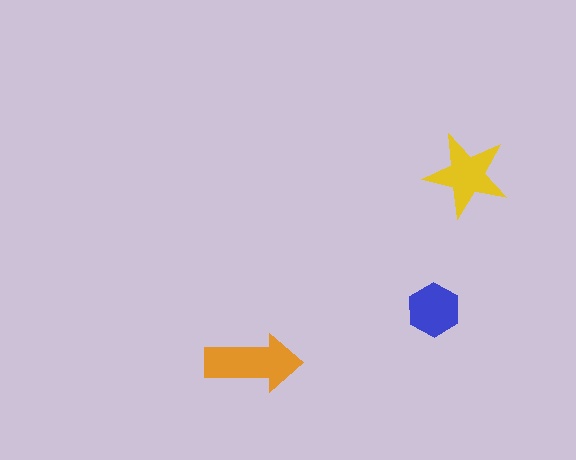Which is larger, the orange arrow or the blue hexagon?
The orange arrow.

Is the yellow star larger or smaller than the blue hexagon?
Larger.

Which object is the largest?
The orange arrow.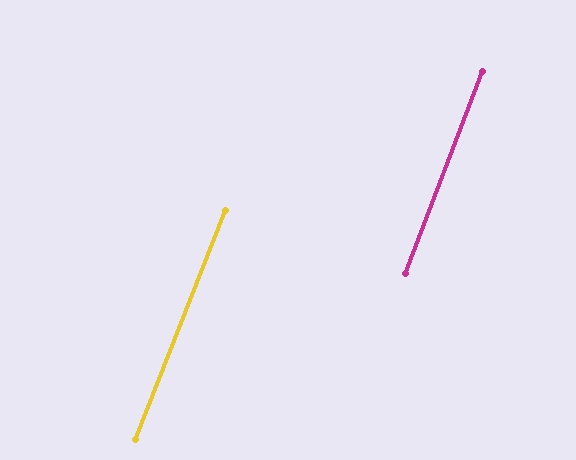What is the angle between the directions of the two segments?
Approximately 0 degrees.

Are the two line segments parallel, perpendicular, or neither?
Parallel — their directions differ by only 0.2°.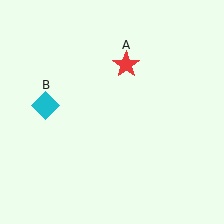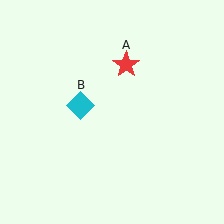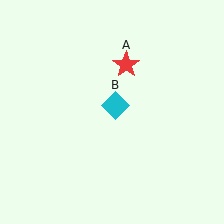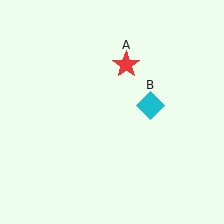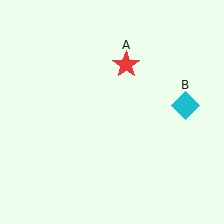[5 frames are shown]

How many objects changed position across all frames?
1 object changed position: cyan diamond (object B).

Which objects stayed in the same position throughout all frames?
Red star (object A) remained stationary.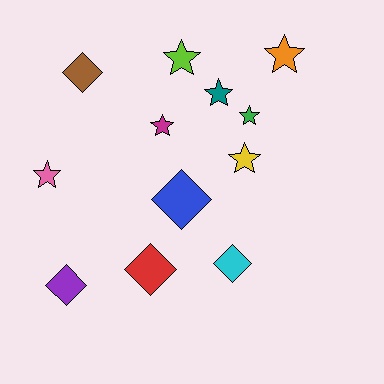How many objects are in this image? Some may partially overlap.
There are 12 objects.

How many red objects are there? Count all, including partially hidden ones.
There is 1 red object.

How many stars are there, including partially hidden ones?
There are 7 stars.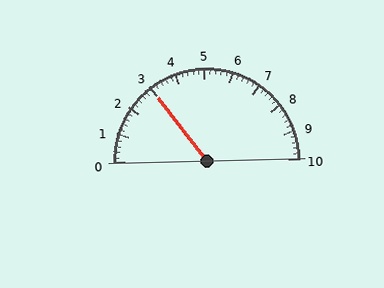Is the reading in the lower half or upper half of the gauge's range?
The reading is in the lower half of the range (0 to 10).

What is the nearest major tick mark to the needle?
The nearest major tick mark is 3.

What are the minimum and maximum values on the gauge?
The gauge ranges from 0 to 10.